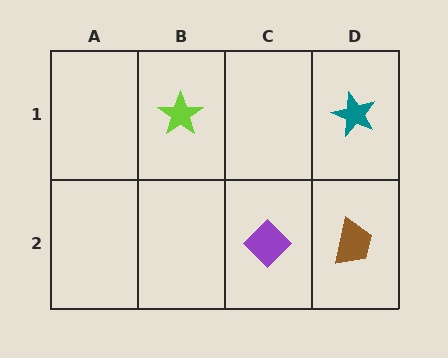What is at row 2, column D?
A brown trapezoid.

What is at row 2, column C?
A purple diamond.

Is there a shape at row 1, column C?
No, that cell is empty.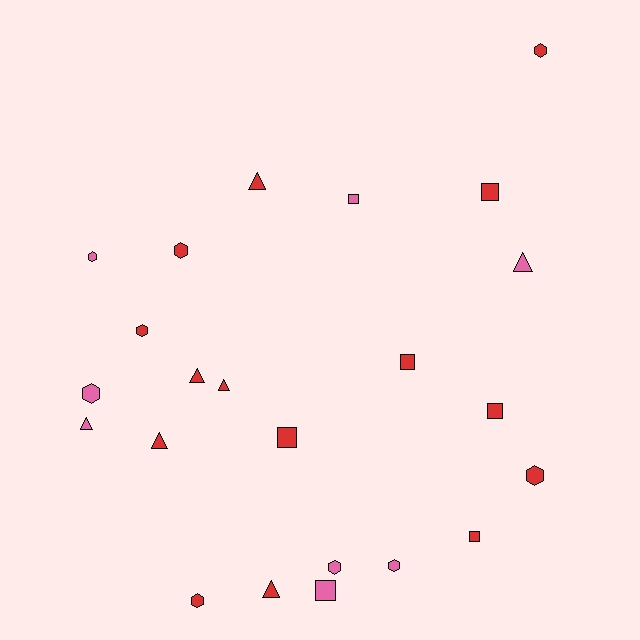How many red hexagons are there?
There are 5 red hexagons.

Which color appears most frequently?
Red, with 15 objects.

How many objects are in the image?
There are 23 objects.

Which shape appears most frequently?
Hexagon, with 9 objects.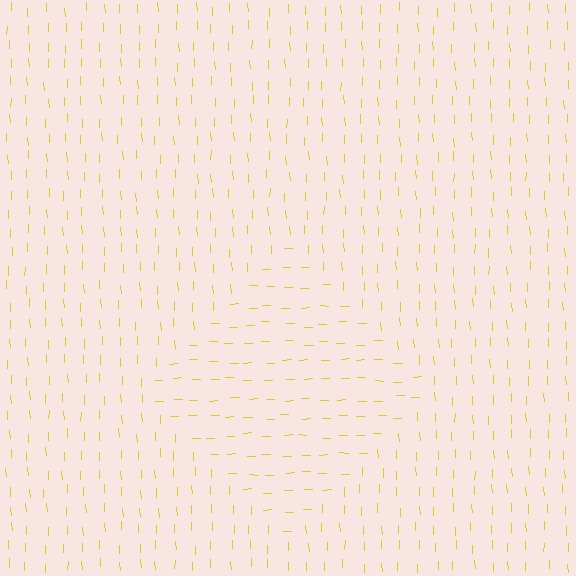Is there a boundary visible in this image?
Yes, there is a texture boundary formed by a change in line orientation.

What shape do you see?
I see a diamond.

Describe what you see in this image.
The image is filled with small yellow line segments. A diamond region in the image has lines oriented differently from the surrounding lines, creating a visible texture boundary.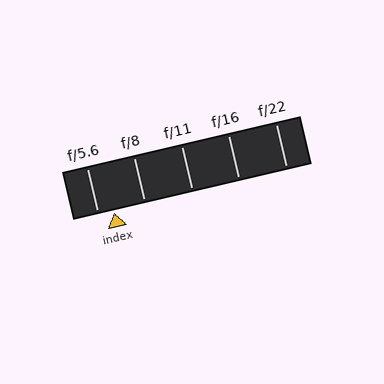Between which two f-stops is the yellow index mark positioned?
The index mark is between f/5.6 and f/8.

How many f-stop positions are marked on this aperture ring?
There are 5 f-stop positions marked.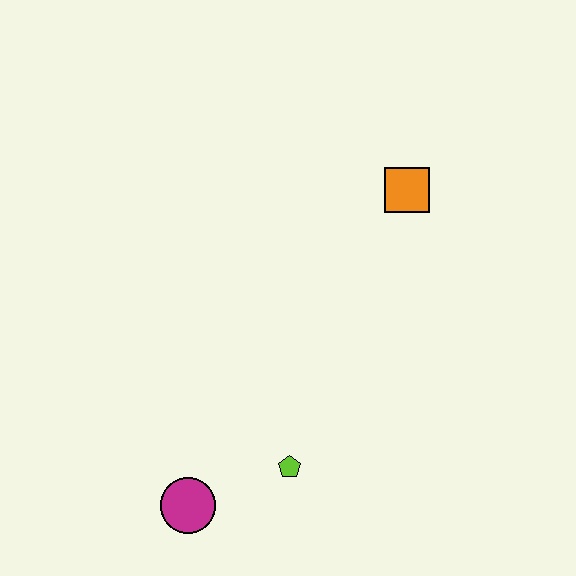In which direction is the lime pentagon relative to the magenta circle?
The lime pentagon is to the right of the magenta circle.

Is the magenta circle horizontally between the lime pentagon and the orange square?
No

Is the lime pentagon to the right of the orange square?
No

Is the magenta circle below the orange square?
Yes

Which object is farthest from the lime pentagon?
The orange square is farthest from the lime pentagon.